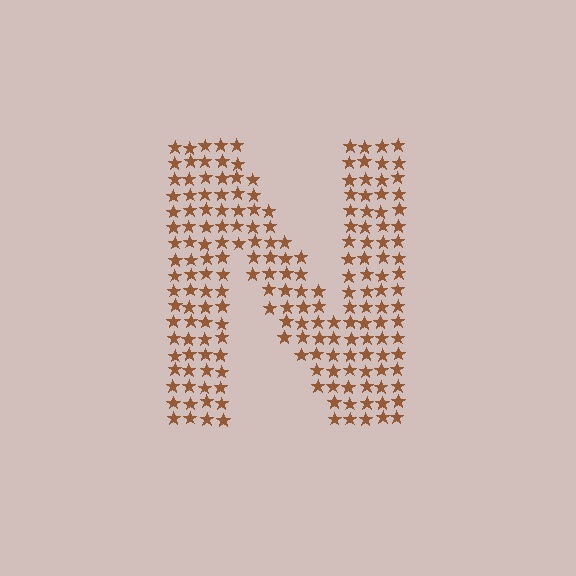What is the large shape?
The large shape is the letter N.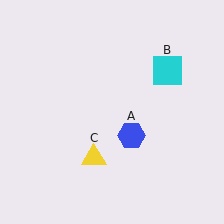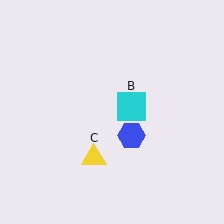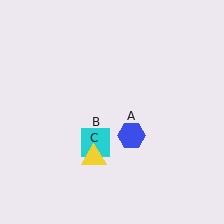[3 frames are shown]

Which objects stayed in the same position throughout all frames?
Blue hexagon (object A) and yellow triangle (object C) remained stationary.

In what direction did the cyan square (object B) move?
The cyan square (object B) moved down and to the left.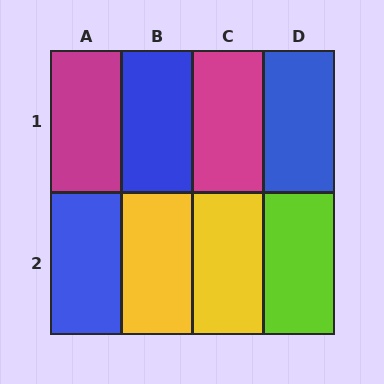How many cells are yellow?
2 cells are yellow.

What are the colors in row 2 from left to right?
Blue, yellow, yellow, lime.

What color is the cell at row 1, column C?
Magenta.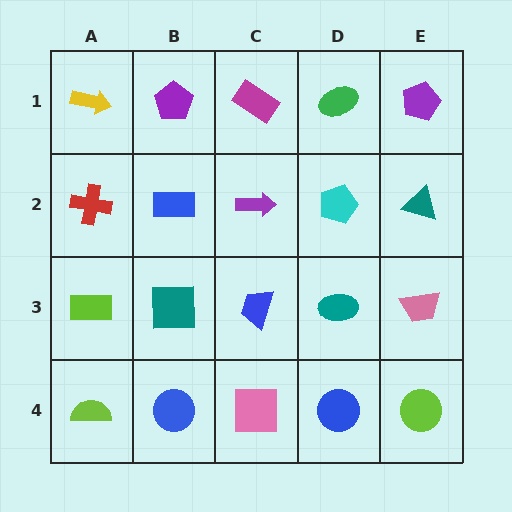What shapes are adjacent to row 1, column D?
A cyan pentagon (row 2, column D), a magenta rectangle (row 1, column C), a purple pentagon (row 1, column E).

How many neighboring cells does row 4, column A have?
2.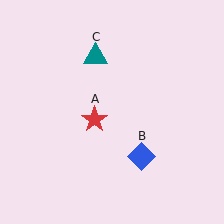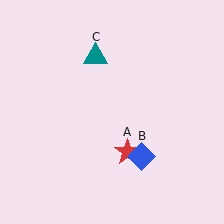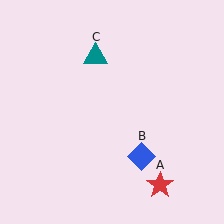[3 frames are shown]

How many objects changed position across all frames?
1 object changed position: red star (object A).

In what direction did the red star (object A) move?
The red star (object A) moved down and to the right.